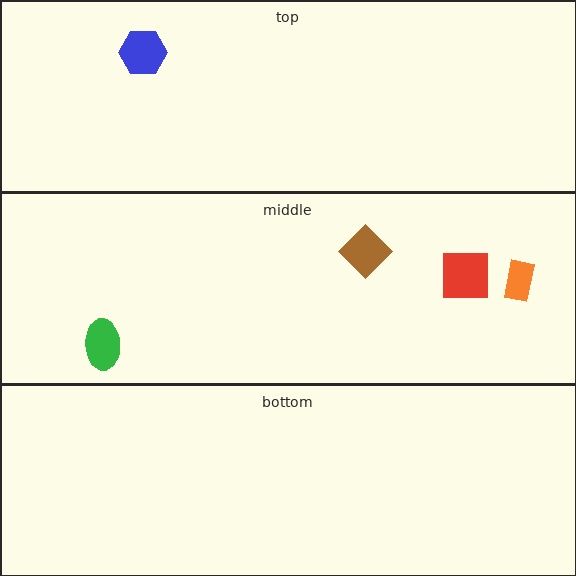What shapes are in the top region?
The blue hexagon.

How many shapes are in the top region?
1.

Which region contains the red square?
The middle region.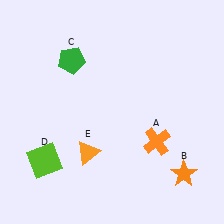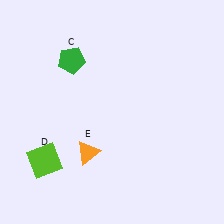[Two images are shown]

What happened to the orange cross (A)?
The orange cross (A) was removed in Image 2. It was in the bottom-right area of Image 1.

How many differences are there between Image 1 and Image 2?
There are 2 differences between the two images.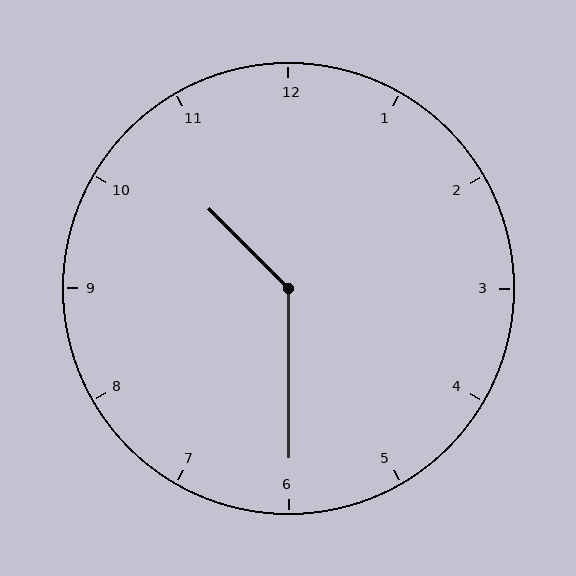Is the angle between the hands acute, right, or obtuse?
It is obtuse.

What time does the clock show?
10:30.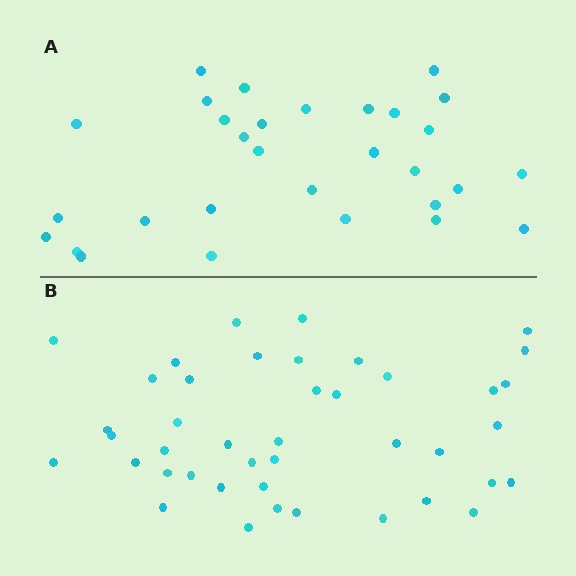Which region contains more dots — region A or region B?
Region B (the bottom region) has more dots.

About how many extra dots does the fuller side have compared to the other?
Region B has roughly 12 or so more dots than region A.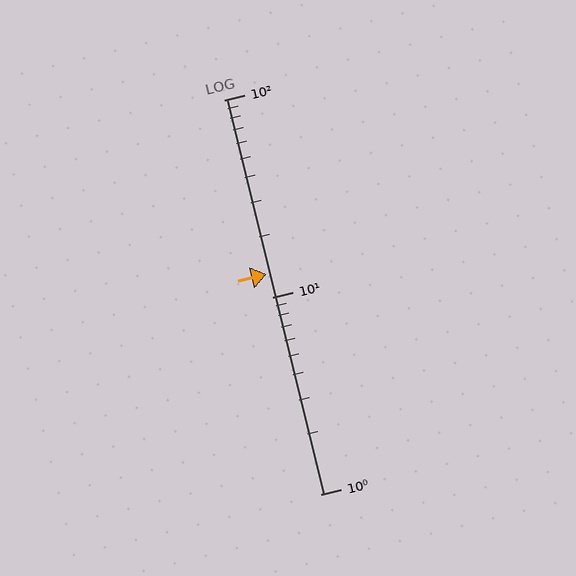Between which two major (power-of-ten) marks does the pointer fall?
The pointer is between 10 and 100.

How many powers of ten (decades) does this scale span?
The scale spans 2 decades, from 1 to 100.